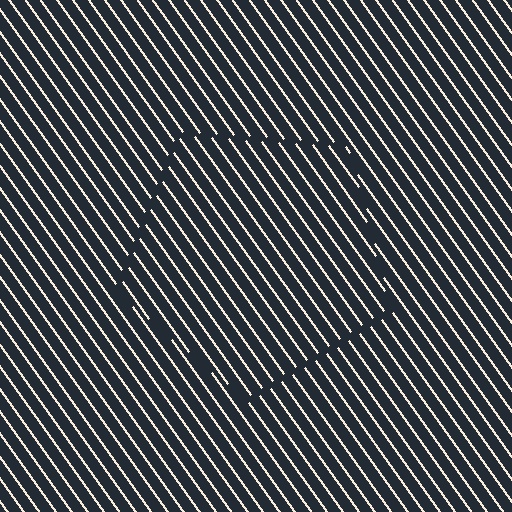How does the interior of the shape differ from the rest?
The interior of the shape contains the same grating, shifted by half a period — the contour is defined by the phase discontinuity where line-ends from the inner and outer gratings abut.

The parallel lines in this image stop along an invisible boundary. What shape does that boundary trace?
An illusory pentagon. The interior of the shape contains the same grating, shifted by half a period — the contour is defined by the phase discontinuity where line-ends from the inner and outer gratings abut.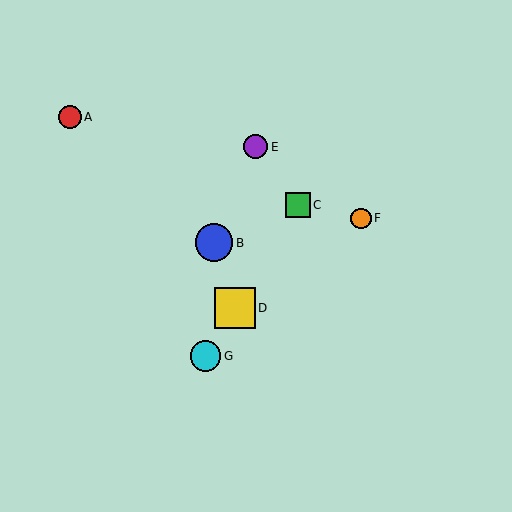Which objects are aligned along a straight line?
Objects C, D, G are aligned along a straight line.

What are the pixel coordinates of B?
Object B is at (214, 243).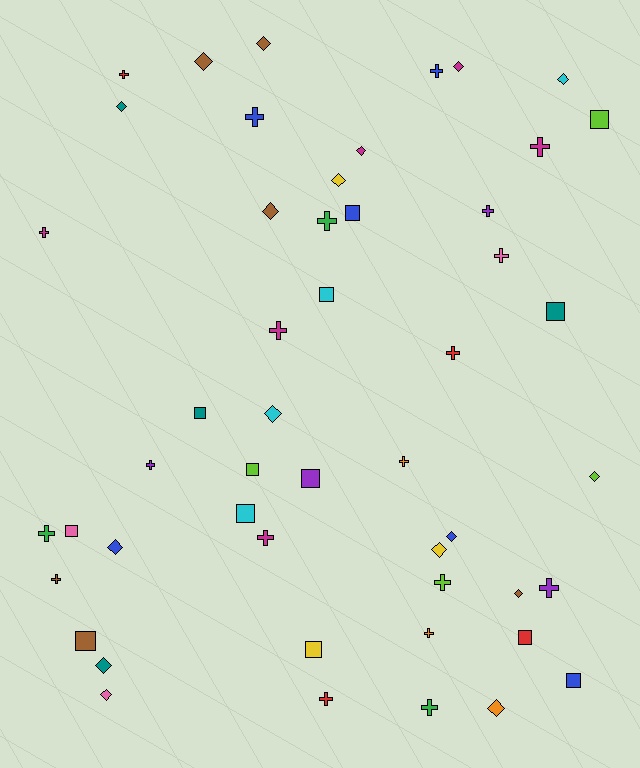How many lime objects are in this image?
There are 4 lime objects.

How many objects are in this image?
There are 50 objects.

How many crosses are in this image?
There are 20 crosses.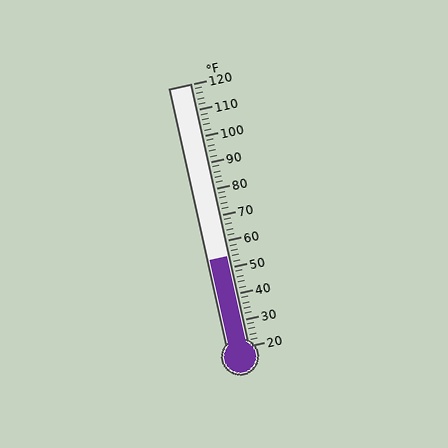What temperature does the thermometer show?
The thermometer shows approximately 54°F.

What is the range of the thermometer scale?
The thermometer scale ranges from 20°F to 120°F.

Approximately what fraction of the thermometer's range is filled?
The thermometer is filled to approximately 35% of its range.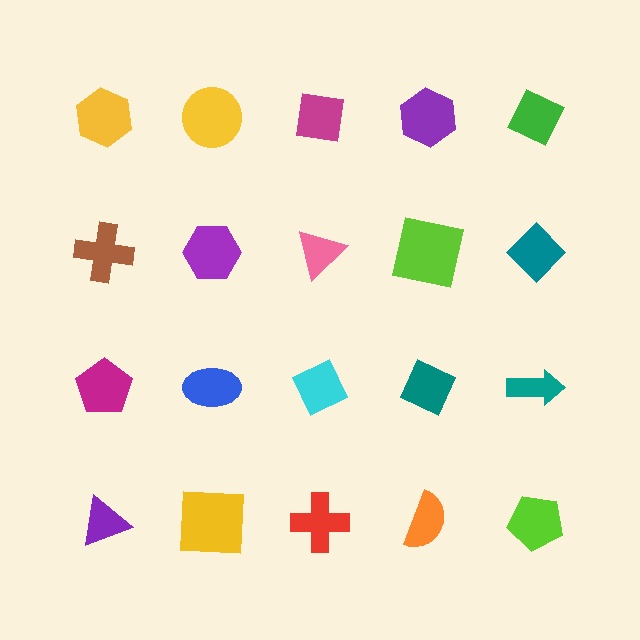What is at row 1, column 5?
A green diamond.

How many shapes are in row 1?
5 shapes.